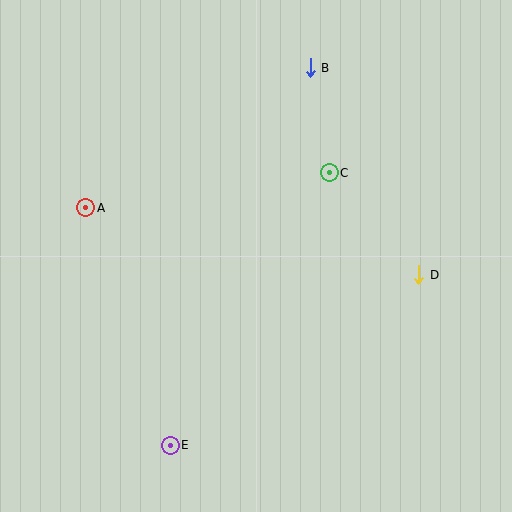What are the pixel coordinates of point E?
Point E is at (170, 445).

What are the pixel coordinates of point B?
Point B is at (310, 68).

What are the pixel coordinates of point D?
Point D is at (419, 275).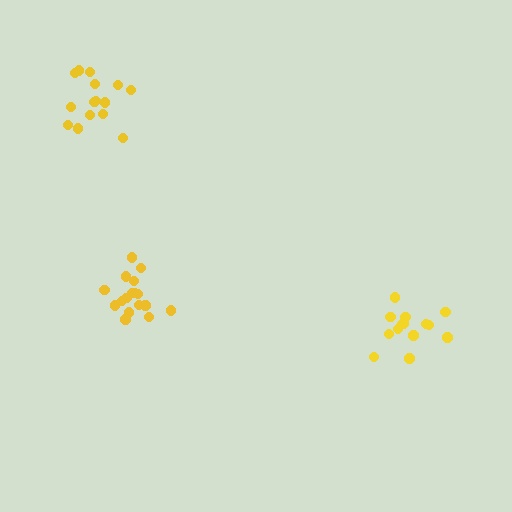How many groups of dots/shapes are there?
There are 3 groups.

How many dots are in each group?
Group 1: 14 dots, Group 2: 17 dots, Group 3: 15 dots (46 total).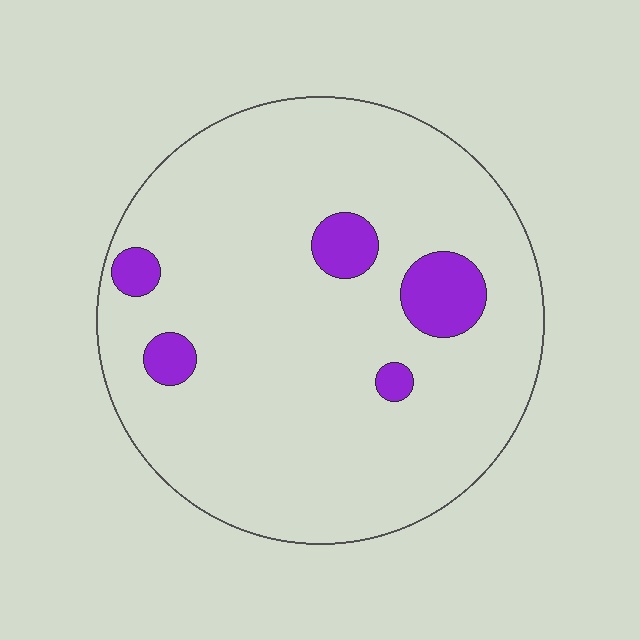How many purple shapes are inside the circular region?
5.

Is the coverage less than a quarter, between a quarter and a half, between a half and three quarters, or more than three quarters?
Less than a quarter.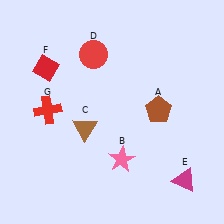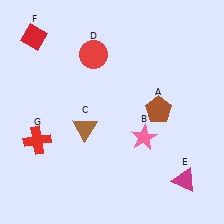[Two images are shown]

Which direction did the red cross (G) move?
The red cross (G) moved down.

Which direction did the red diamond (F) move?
The red diamond (F) moved up.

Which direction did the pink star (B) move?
The pink star (B) moved right.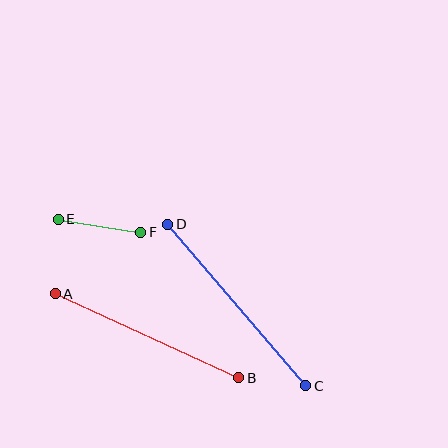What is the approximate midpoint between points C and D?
The midpoint is at approximately (237, 305) pixels.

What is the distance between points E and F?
The distance is approximately 83 pixels.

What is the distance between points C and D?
The distance is approximately 212 pixels.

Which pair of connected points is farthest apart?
Points C and D are farthest apart.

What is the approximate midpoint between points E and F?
The midpoint is at approximately (99, 226) pixels.